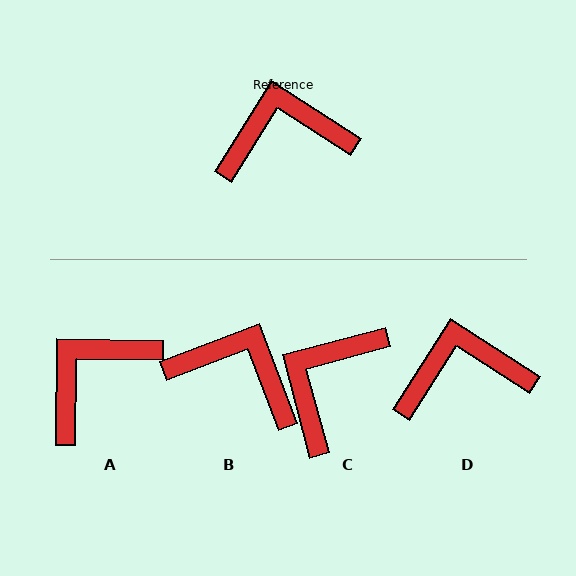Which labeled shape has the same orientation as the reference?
D.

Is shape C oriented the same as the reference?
No, it is off by about 48 degrees.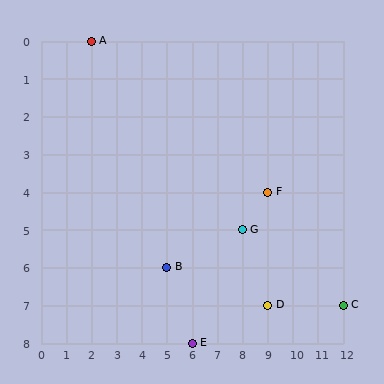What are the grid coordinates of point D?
Point D is at grid coordinates (9, 7).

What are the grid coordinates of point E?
Point E is at grid coordinates (6, 8).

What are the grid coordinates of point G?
Point G is at grid coordinates (8, 5).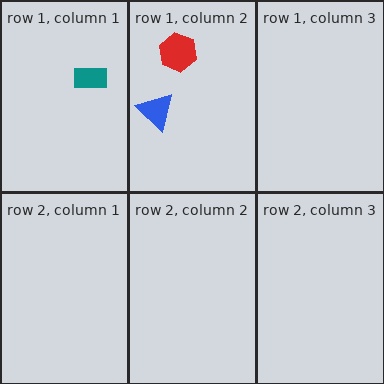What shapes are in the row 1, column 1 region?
The teal rectangle.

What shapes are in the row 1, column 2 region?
The blue triangle, the red hexagon.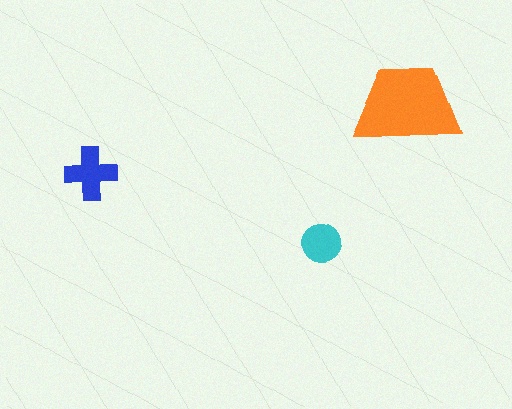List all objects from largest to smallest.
The orange trapezoid, the blue cross, the cyan circle.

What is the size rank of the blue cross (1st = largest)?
2nd.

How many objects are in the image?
There are 3 objects in the image.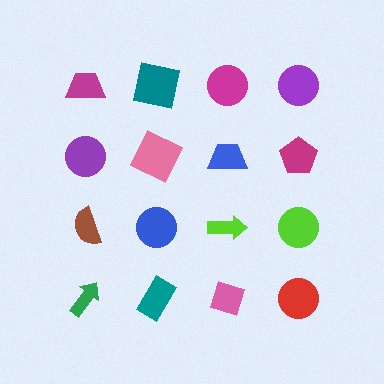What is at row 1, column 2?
A teal square.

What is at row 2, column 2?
A pink square.